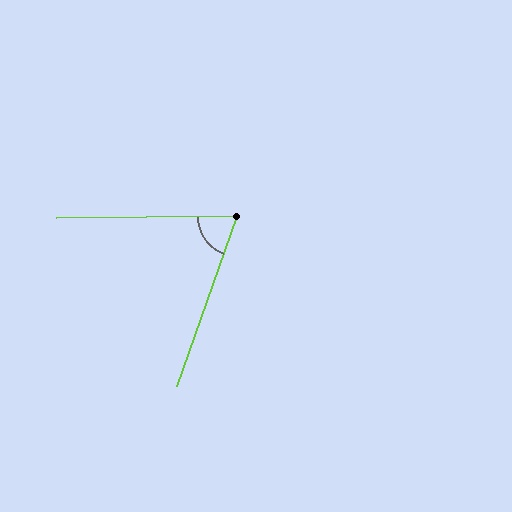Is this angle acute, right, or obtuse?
It is acute.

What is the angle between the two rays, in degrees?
Approximately 70 degrees.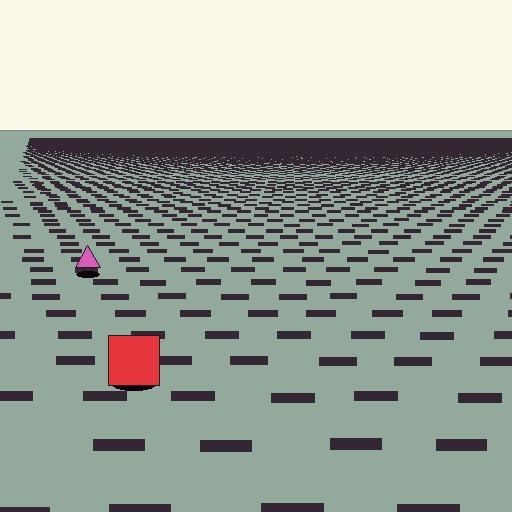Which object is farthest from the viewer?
The pink triangle is farthest from the viewer. It appears smaller and the ground texture around it is denser.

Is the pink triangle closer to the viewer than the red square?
No. The red square is closer — you can tell from the texture gradient: the ground texture is coarser near it.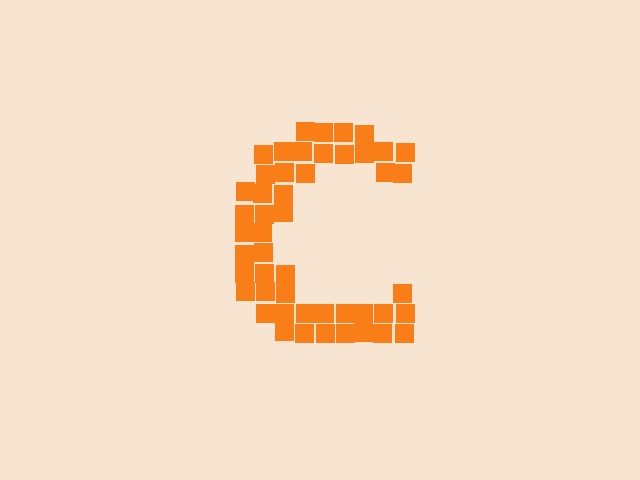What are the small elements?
The small elements are squares.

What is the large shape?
The large shape is the letter C.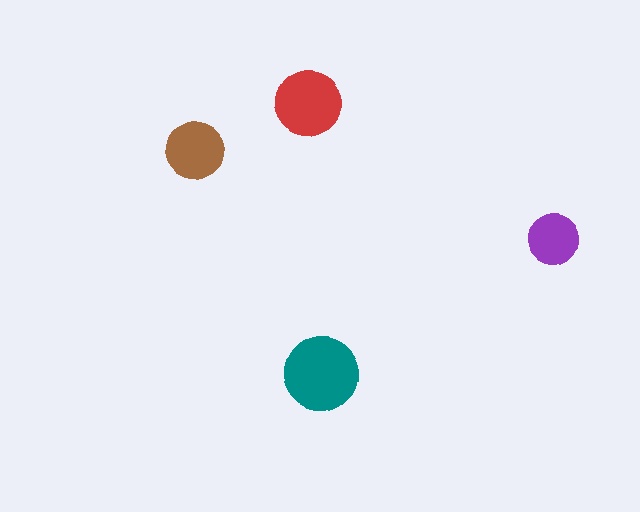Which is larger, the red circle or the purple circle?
The red one.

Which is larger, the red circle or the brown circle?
The red one.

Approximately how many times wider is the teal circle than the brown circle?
About 1.5 times wider.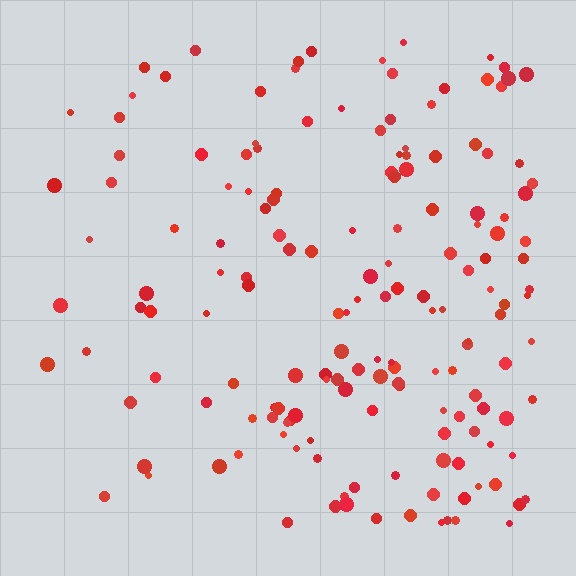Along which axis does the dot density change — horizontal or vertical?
Horizontal.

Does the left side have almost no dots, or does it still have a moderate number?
Still a moderate number, just noticeably fewer than the right.